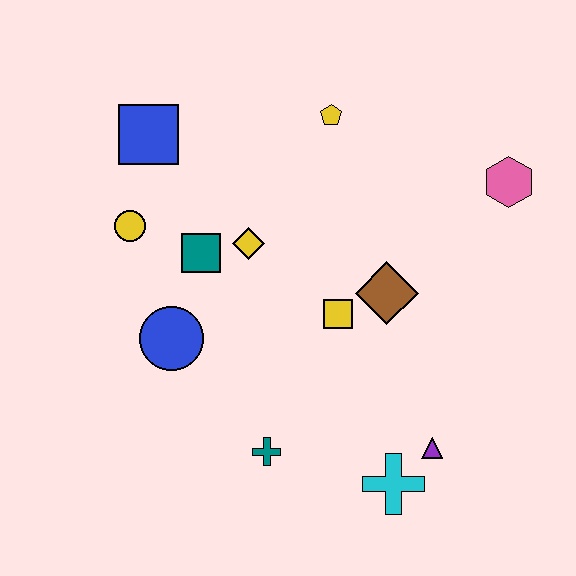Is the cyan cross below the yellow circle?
Yes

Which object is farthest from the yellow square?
The blue square is farthest from the yellow square.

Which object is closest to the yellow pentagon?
The yellow diamond is closest to the yellow pentagon.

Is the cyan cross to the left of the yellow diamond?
No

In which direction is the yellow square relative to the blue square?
The yellow square is to the right of the blue square.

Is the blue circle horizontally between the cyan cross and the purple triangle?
No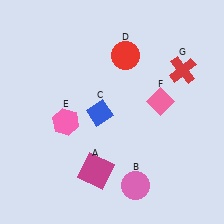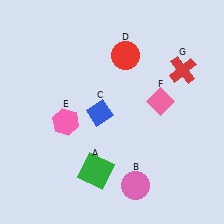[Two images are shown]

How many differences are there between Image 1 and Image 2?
There is 1 difference between the two images.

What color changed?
The square (A) changed from magenta in Image 1 to green in Image 2.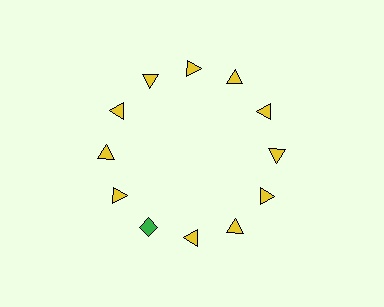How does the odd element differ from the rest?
It differs in both color (green instead of yellow) and shape (diamond instead of triangle).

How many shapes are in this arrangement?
There are 12 shapes arranged in a ring pattern.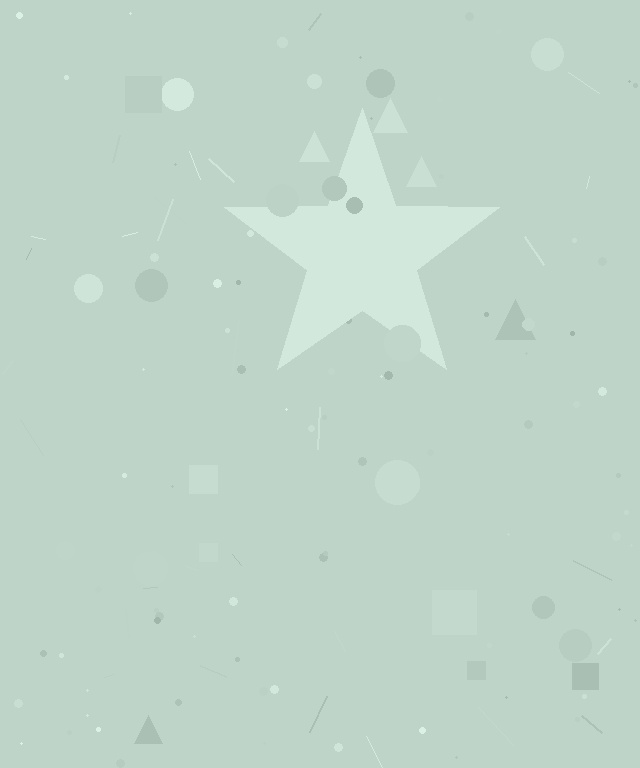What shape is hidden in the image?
A star is hidden in the image.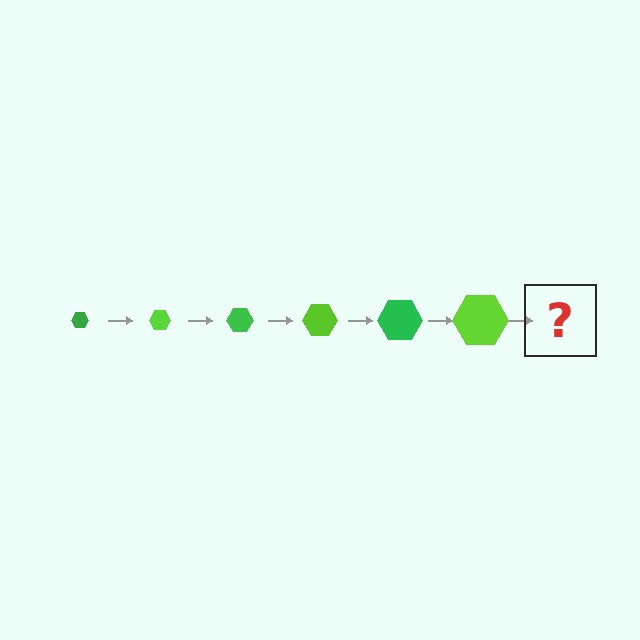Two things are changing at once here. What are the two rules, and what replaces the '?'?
The two rules are that the hexagon grows larger each step and the color cycles through green and lime. The '?' should be a green hexagon, larger than the previous one.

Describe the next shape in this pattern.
It should be a green hexagon, larger than the previous one.